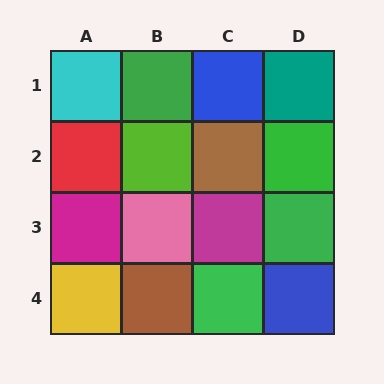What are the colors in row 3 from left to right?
Magenta, pink, magenta, green.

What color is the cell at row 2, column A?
Red.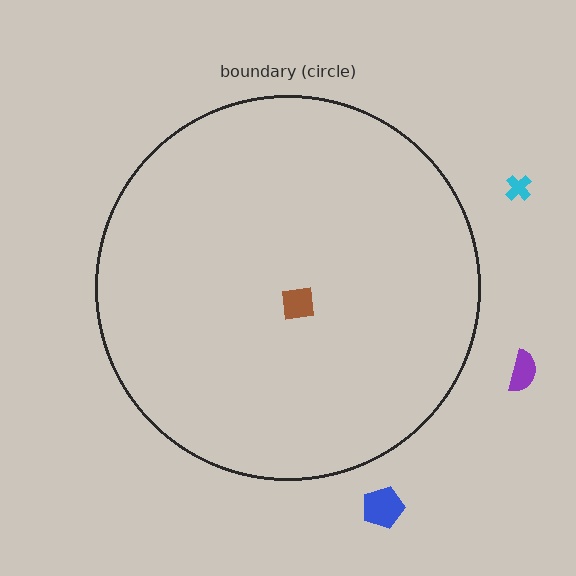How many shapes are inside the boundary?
1 inside, 3 outside.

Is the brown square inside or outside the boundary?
Inside.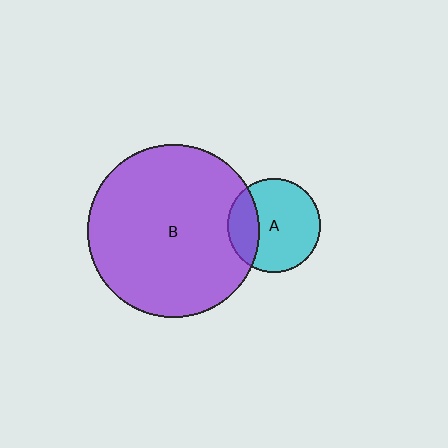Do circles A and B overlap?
Yes.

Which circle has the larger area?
Circle B (purple).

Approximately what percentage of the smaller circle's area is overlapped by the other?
Approximately 25%.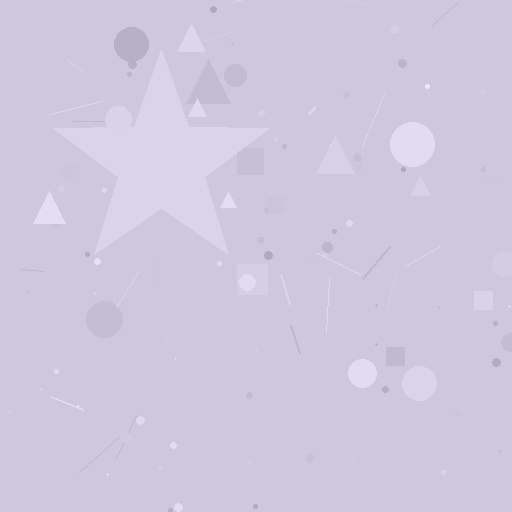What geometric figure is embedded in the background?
A star is embedded in the background.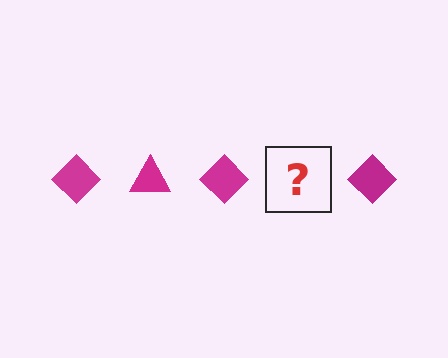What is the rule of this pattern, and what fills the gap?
The rule is that the pattern cycles through diamond, triangle shapes in magenta. The gap should be filled with a magenta triangle.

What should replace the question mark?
The question mark should be replaced with a magenta triangle.